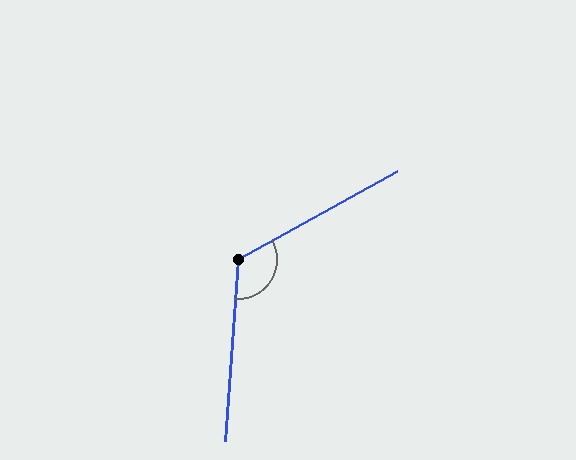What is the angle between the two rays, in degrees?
Approximately 123 degrees.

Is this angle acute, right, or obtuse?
It is obtuse.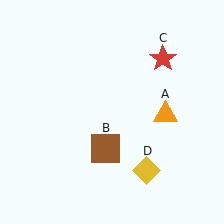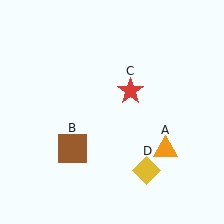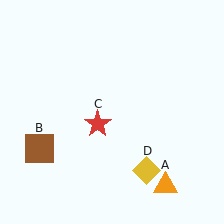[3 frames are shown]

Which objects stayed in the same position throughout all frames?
Yellow diamond (object D) remained stationary.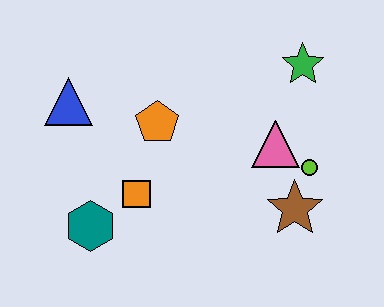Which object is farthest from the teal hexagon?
The green star is farthest from the teal hexagon.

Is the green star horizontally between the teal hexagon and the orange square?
No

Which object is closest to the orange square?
The teal hexagon is closest to the orange square.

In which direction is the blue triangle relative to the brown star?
The blue triangle is to the left of the brown star.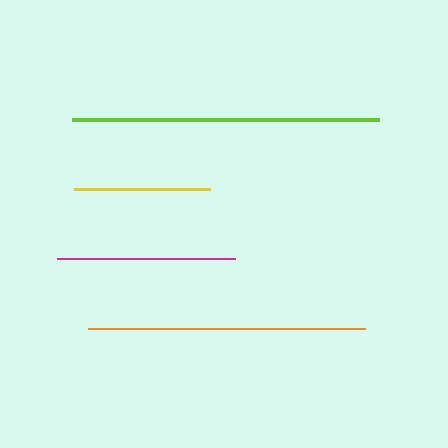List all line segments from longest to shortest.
From longest to shortest: lime, orange, magenta, yellow.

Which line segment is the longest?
The lime line is the longest at approximately 307 pixels.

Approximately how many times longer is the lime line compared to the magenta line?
The lime line is approximately 1.7 times the length of the magenta line.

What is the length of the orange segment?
The orange segment is approximately 277 pixels long.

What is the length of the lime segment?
The lime segment is approximately 307 pixels long.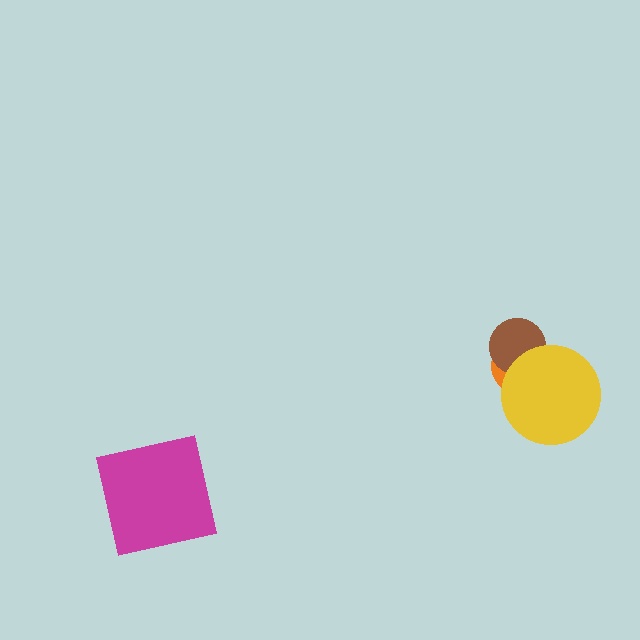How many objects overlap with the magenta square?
0 objects overlap with the magenta square.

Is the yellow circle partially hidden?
No, no other shape covers it.